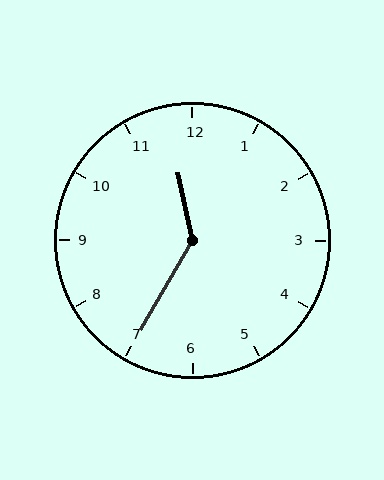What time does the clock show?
11:35.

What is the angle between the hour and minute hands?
Approximately 138 degrees.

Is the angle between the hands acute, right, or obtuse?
It is obtuse.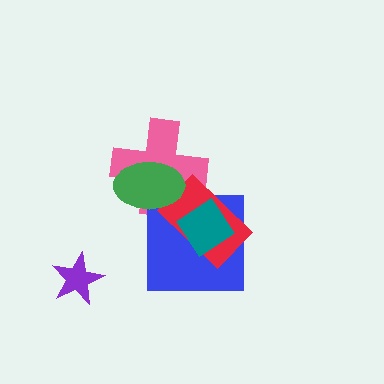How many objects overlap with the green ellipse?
3 objects overlap with the green ellipse.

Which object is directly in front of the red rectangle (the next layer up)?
The teal diamond is directly in front of the red rectangle.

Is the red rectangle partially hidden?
Yes, it is partially covered by another shape.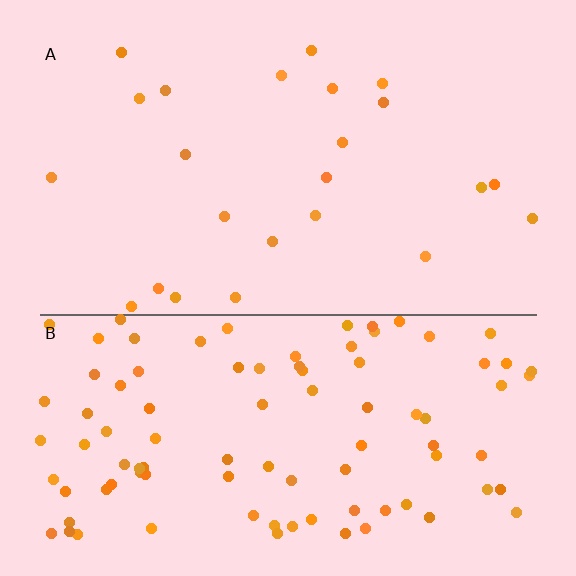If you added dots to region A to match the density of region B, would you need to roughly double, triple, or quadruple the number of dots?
Approximately quadruple.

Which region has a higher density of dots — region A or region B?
B (the bottom).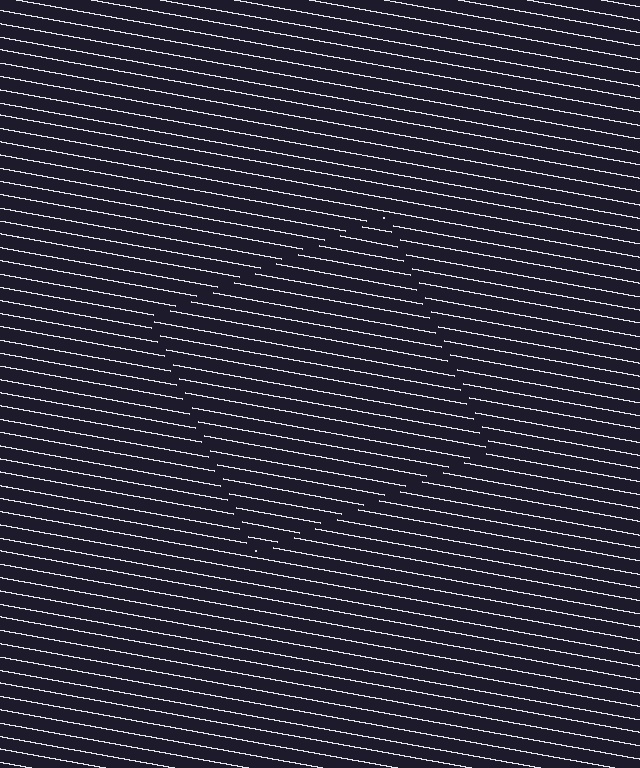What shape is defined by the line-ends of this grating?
An illusory square. The interior of the shape contains the same grating, shifted by half a period — the contour is defined by the phase discontinuity where line-ends from the inner and outer gratings abut.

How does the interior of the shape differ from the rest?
The interior of the shape contains the same grating, shifted by half a period — the contour is defined by the phase discontinuity where line-ends from the inner and outer gratings abut.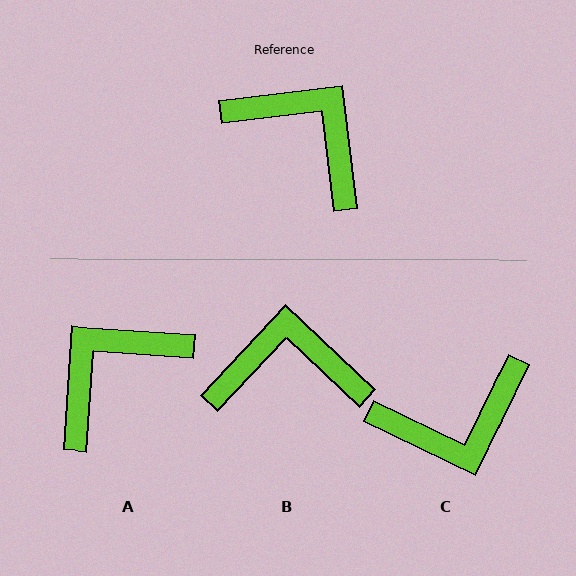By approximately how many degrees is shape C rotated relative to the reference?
Approximately 123 degrees clockwise.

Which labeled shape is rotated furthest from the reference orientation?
C, about 123 degrees away.